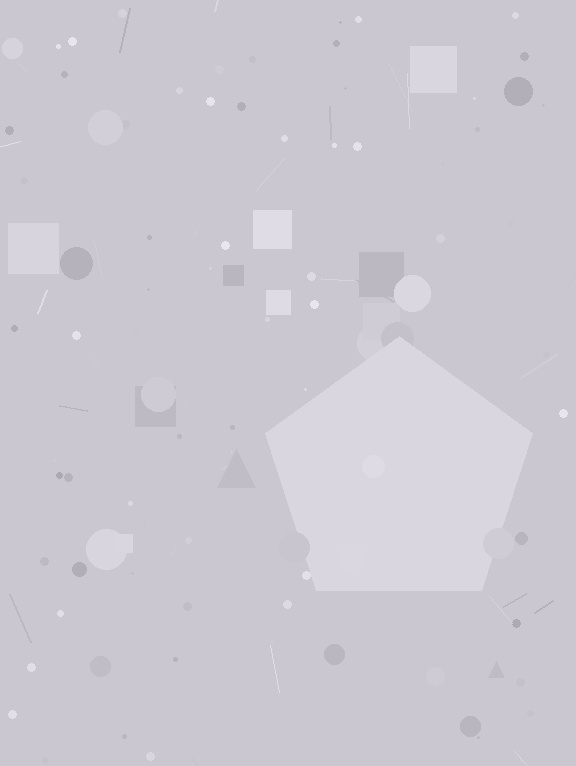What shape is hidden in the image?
A pentagon is hidden in the image.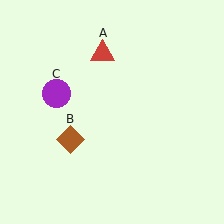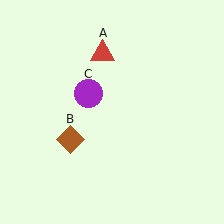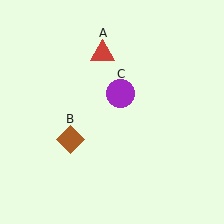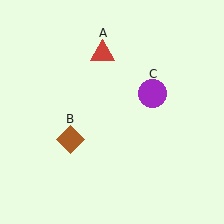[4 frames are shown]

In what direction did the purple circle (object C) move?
The purple circle (object C) moved right.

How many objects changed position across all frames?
1 object changed position: purple circle (object C).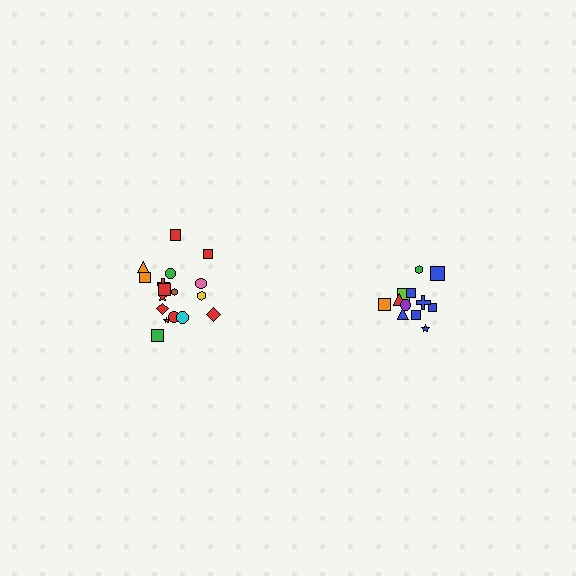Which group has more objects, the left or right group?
The left group.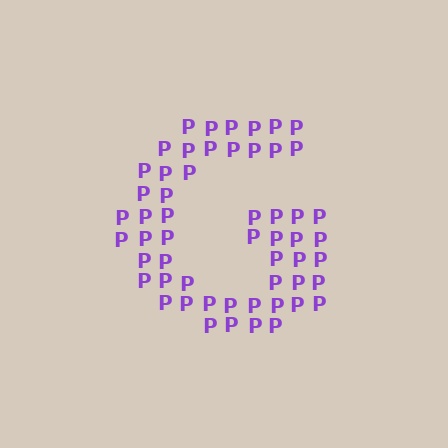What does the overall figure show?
The overall figure shows the letter G.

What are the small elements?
The small elements are letter P's.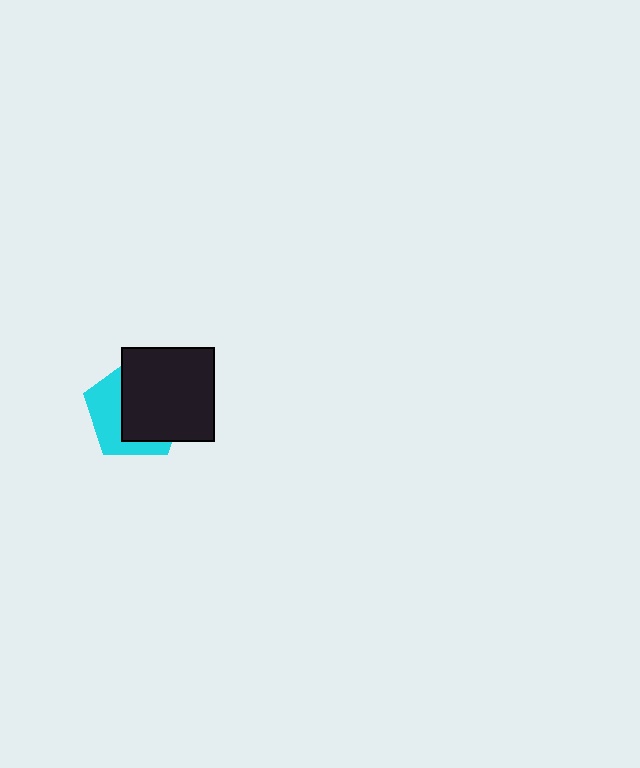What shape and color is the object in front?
The object in front is a black rectangle.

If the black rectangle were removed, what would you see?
You would see the complete cyan pentagon.